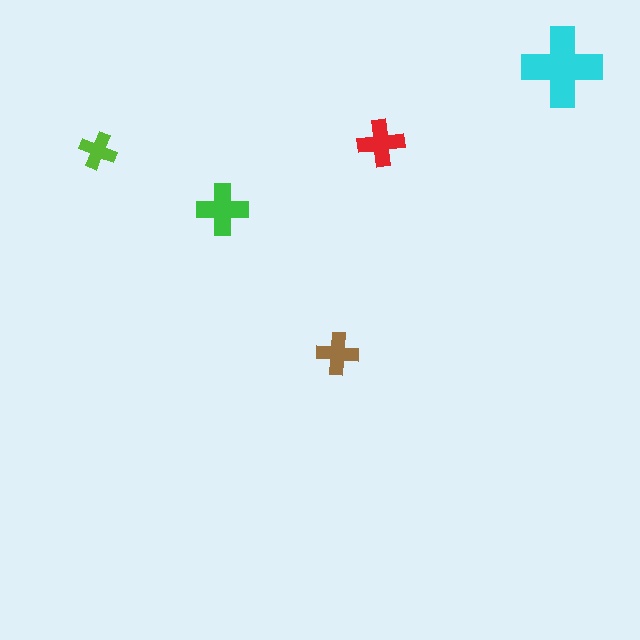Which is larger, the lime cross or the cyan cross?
The cyan one.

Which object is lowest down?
The brown cross is bottommost.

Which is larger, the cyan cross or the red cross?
The cyan one.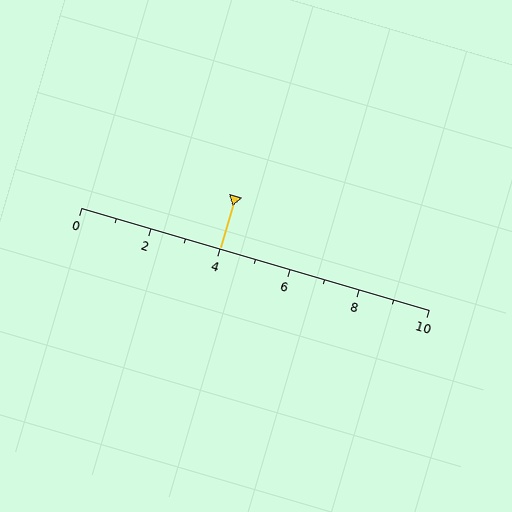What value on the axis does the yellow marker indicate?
The marker indicates approximately 4.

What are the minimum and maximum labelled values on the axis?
The axis runs from 0 to 10.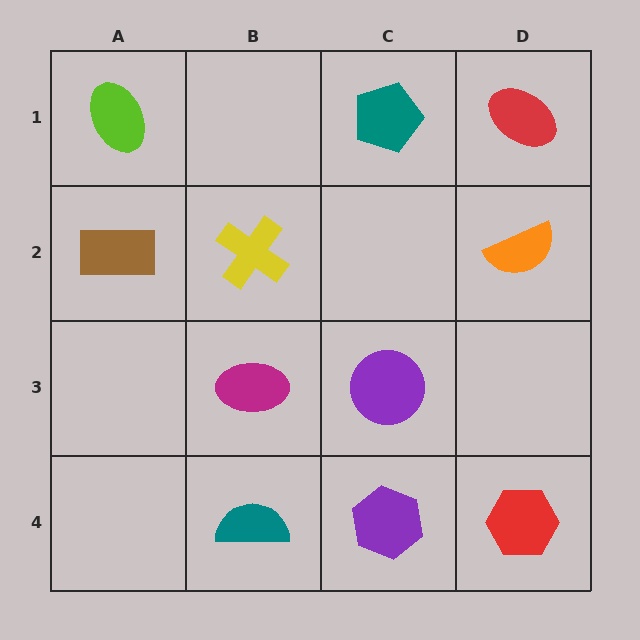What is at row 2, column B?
A yellow cross.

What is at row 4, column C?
A purple hexagon.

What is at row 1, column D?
A red ellipse.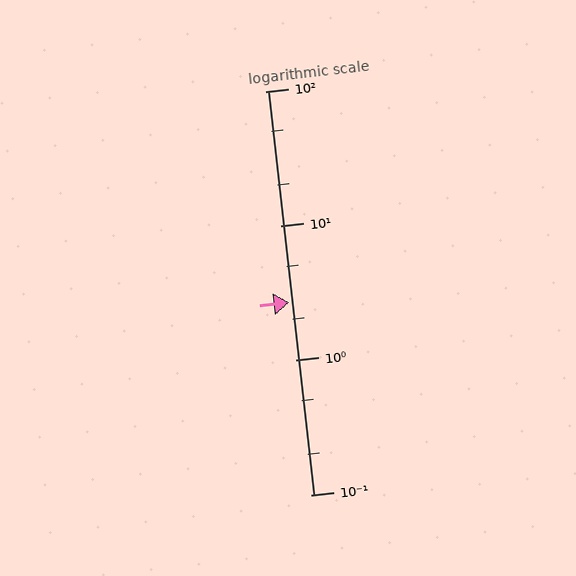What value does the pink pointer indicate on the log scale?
The pointer indicates approximately 2.7.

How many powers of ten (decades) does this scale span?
The scale spans 3 decades, from 0.1 to 100.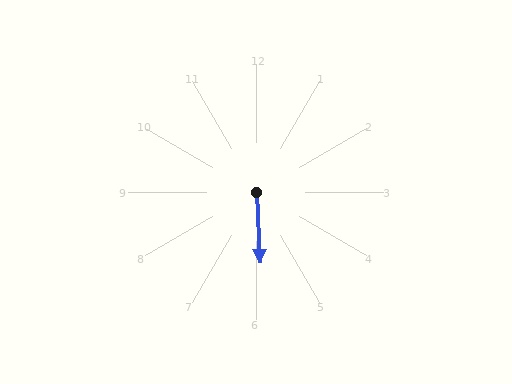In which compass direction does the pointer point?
South.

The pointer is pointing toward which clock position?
Roughly 6 o'clock.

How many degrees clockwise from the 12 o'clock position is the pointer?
Approximately 177 degrees.